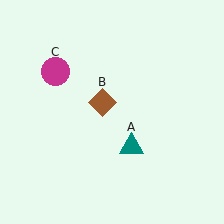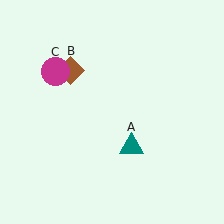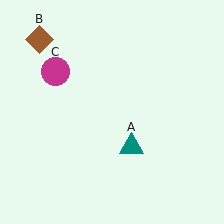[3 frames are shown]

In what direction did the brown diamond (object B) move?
The brown diamond (object B) moved up and to the left.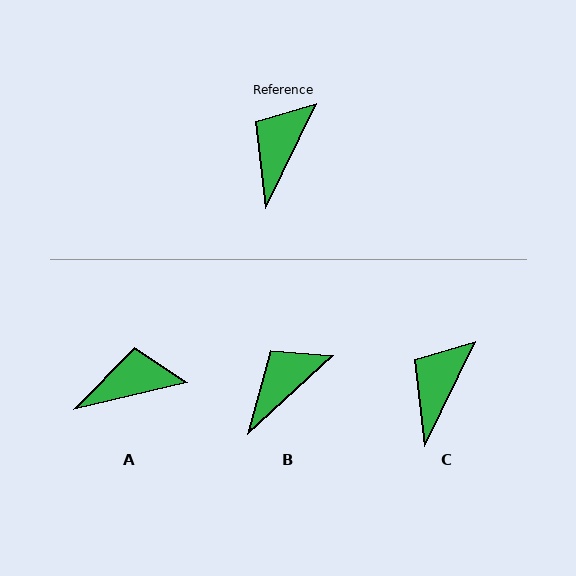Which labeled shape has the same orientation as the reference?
C.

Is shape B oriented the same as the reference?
No, it is off by about 22 degrees.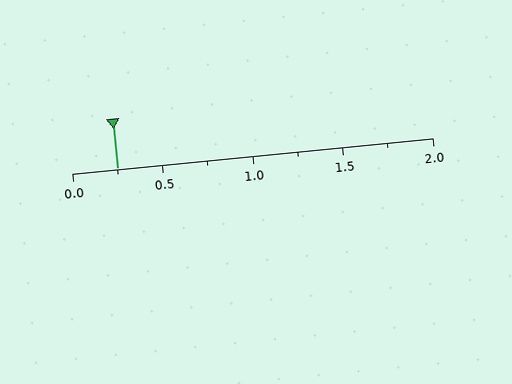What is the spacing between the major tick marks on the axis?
The major ticks are spaced 0.5 apart.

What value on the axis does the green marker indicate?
The marker indicates approximately 0.25.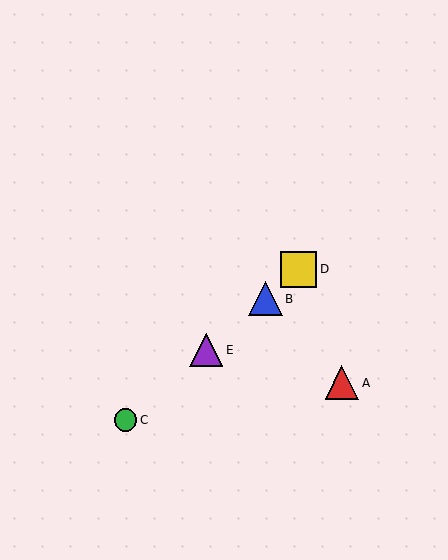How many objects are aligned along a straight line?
4 objects (B, C, D, E) are aligned along a straight line.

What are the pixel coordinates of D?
Object D is at (299, 269).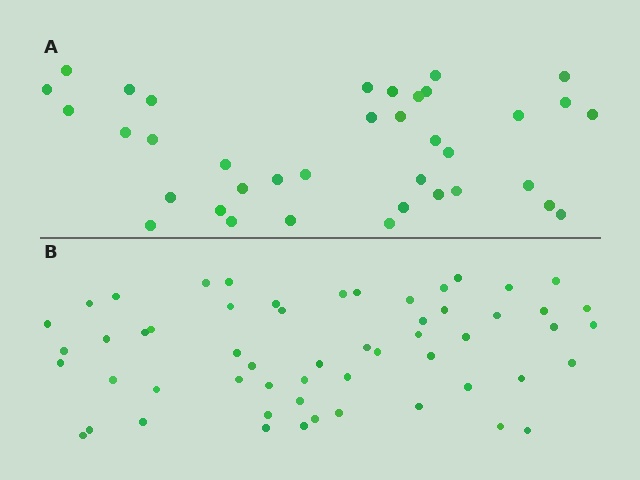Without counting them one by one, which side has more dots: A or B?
Region B (the bottom region) has more dots.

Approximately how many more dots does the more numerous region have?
Region B has approximately 20 more dots than region A.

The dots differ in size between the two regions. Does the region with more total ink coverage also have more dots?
No. Region A has more total ink coverage because its dots are larger, but region B actually contains more individual dots. Total area can be misleading — the number of items is what matters here.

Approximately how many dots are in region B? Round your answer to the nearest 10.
About 60 dots. (The exact count is 56, which rounds to 60.)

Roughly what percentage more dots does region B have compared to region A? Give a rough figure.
About 50% more.